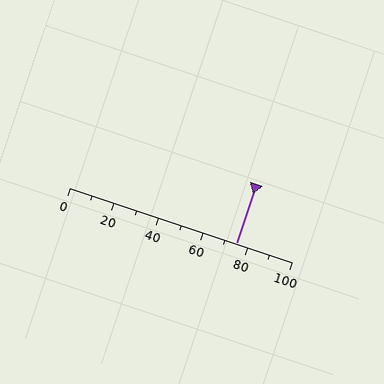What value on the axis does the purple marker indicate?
The marker indicates approximately 75.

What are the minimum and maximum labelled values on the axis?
The axis runs from 0 to 100.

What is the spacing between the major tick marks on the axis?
The major ticks are spaced 20 apart.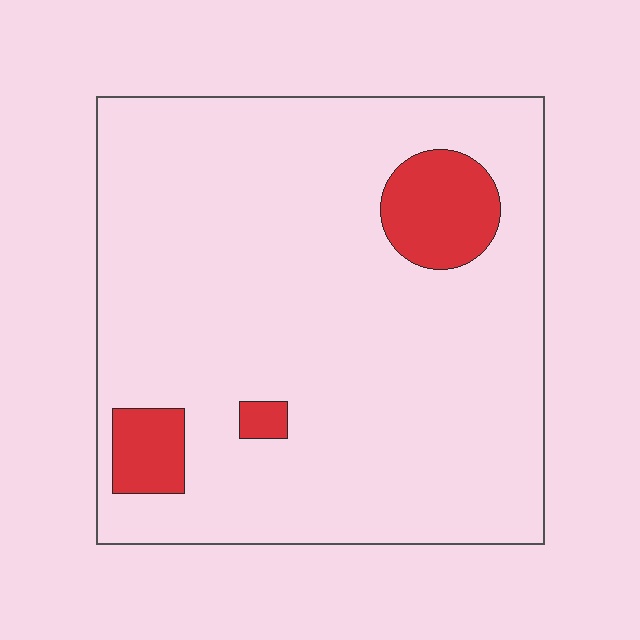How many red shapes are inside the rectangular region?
3.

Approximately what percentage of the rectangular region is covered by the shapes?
Approximately 10%.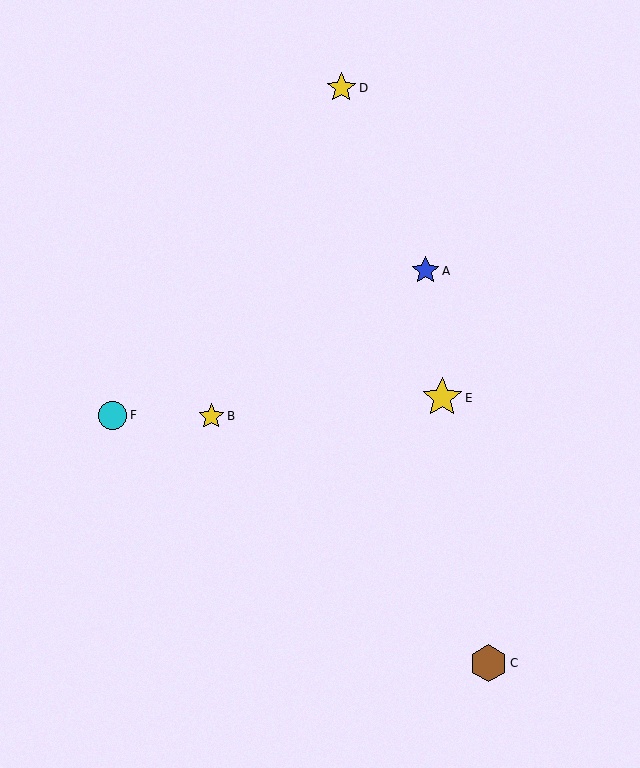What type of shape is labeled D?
Shape D is a yellow star.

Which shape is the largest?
The yellow star (labeled E) is the largest.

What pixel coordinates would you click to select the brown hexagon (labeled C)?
Click at (488, 663) to select the brown hexagon C.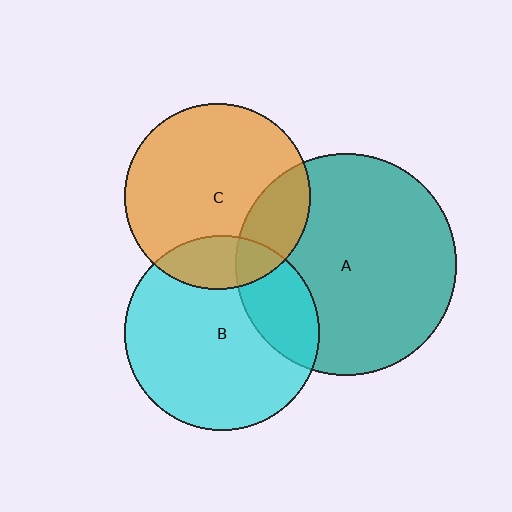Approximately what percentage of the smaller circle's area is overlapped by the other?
Approximately 25%.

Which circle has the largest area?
Circle A (teal).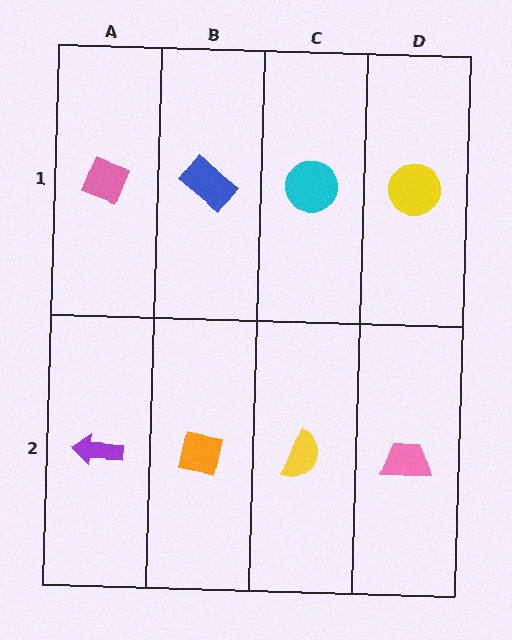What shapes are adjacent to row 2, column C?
A cyan circle (row 1, column C), an orange square (row 2, column B), a pink trapezoid (row 2, column D).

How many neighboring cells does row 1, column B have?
3.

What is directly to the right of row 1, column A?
A blue rectangle.